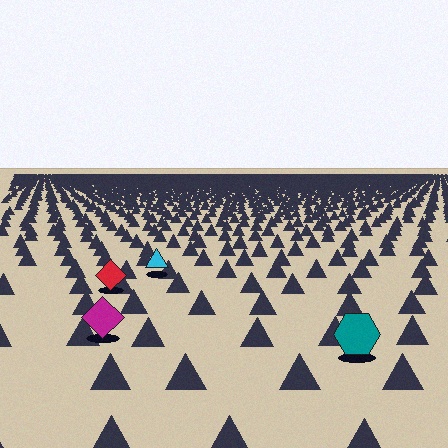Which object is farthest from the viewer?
The cyan triangle is farthest from the viewer. It appears smaller and the ground texture around it is denser.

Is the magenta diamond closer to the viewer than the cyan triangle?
Yes. The magenta diamond is closer — you can tell from the texture gradient: the ground texture is coarser near it.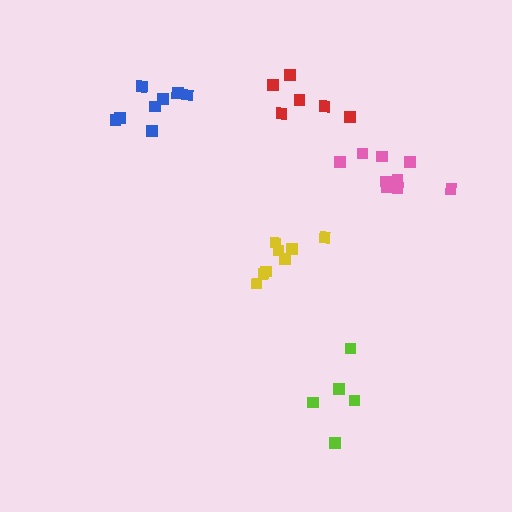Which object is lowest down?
The lime cluster is bottommost.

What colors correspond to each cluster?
The clusters are colored: lime, pink, yellow, blue, red.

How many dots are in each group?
Group 1: 5 dots, Group 2: 10 dots, Group 3: 8 dots, Group 4: 8 dots, Group 5: 6 dots (37 total).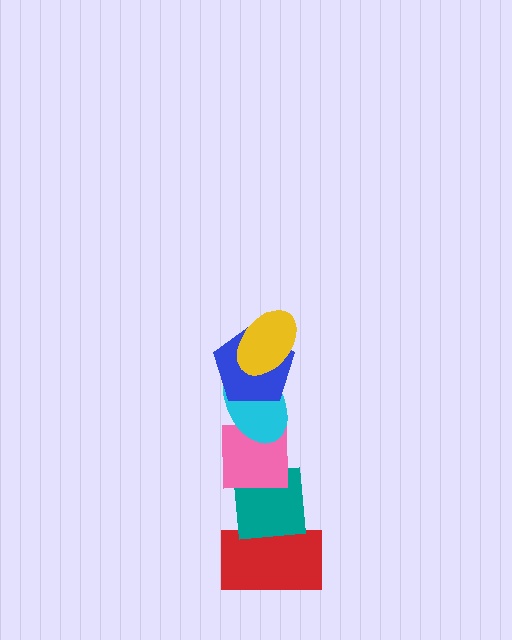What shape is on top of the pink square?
The cyan ellipse is on top of the pink square.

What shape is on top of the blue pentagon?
The yellow ellipse is on top of the blue pentagon.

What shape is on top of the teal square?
The pink square is on top of the teal square.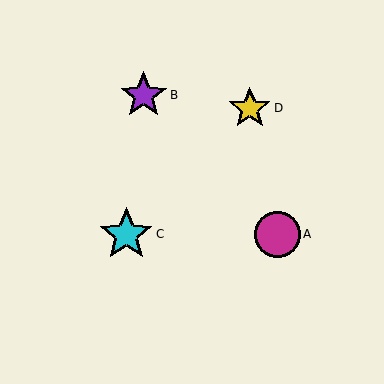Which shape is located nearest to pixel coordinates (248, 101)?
The yellow star (labeled D) at (250, 108) is nearest to that location.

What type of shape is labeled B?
Shape B is a purple star.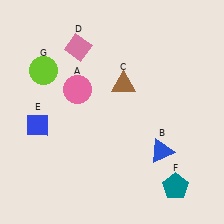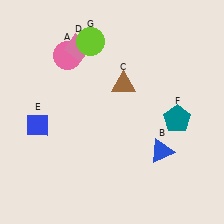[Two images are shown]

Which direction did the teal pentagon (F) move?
The teal pentagon (F) moved up.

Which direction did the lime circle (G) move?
The lime circle (G) moved right.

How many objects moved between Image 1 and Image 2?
3 objects moved between the two images.